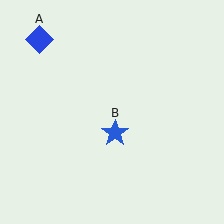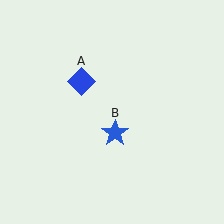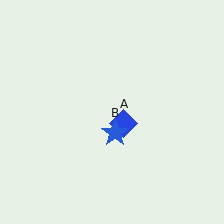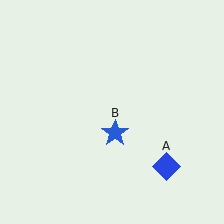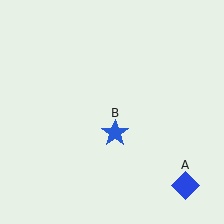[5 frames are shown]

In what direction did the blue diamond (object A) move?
The blue diamond (object A) moved down and to the right.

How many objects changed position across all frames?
1 object changed position: blue diamond (object A).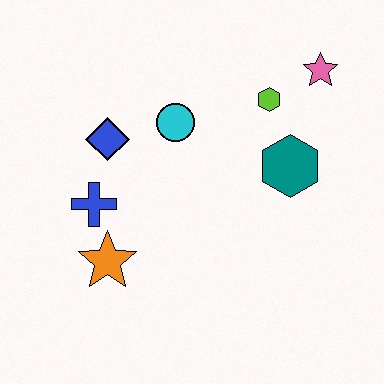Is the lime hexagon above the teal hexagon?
Yes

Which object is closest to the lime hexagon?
The pink star is closest to the lime hexagon.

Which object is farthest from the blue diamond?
The pink star is farthest from the blue diamond.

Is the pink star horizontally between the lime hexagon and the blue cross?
No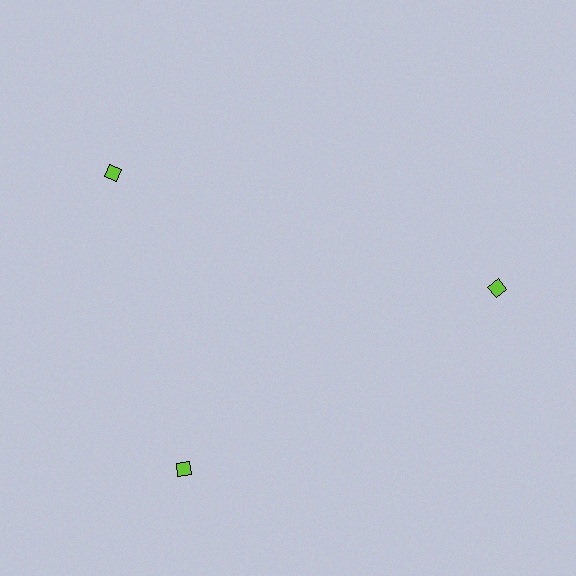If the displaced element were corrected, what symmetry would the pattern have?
It would have 3-fold rotational symmetry — the pattern would map onto itself every 120 degrees.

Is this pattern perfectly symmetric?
No. The 3 lime diamonds are arranged in a ring, but one element near the 11 o'clock position is rotated out of alignment along the ring, breaking the 3-fold rotational symmetry.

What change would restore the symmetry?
The symmetry would be restored by rotating it back into even spacing with its neighbors so that all 3 diamonds sit at equal angles and equal distance from the center.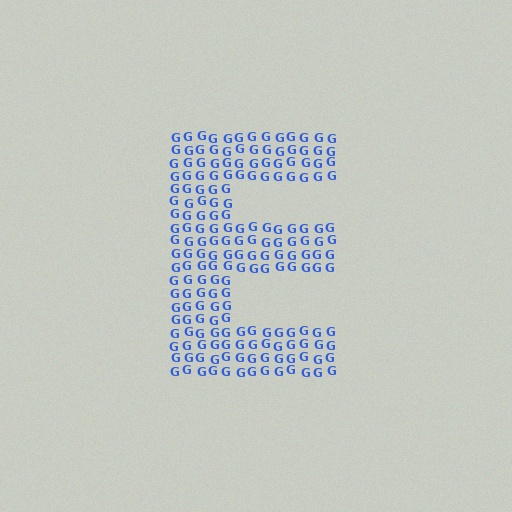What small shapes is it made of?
It is made of small letter G's.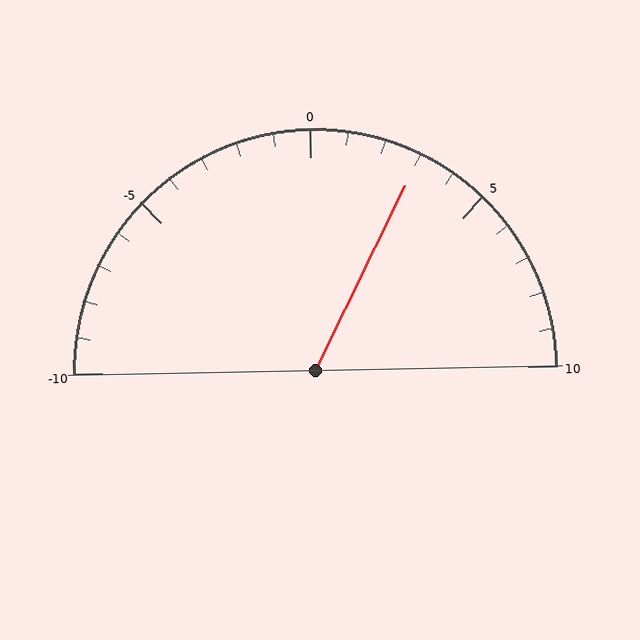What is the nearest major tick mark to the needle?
The nearest major tick mark is 5.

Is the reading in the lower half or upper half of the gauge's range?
The reading is in the upper half of the range (-10 to 10).